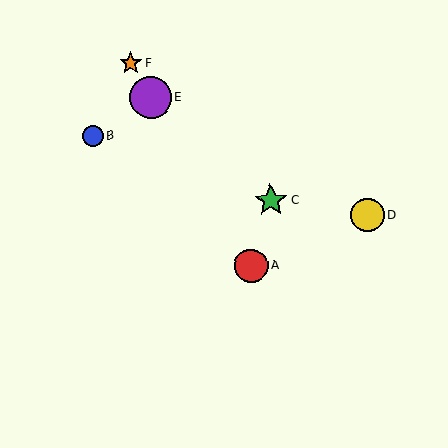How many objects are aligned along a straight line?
3 objects (A, E, F) are aligned along a straight line.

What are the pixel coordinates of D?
Object D is at (368, 215).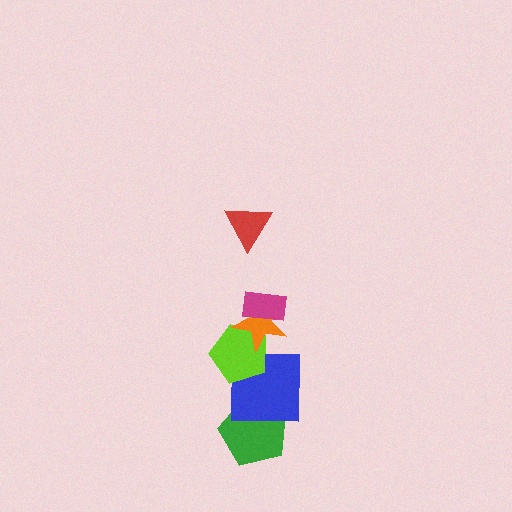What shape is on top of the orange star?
The magenta rectangle is on top of the orange star.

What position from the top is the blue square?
The blue square is 5th from the top.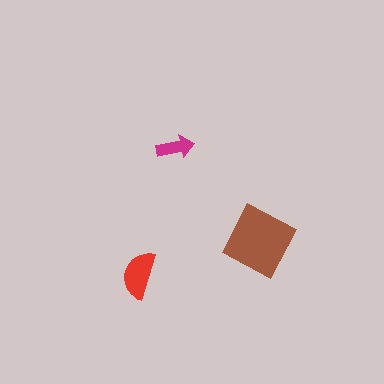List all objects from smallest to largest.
The magenta arrow, the red semicircle, the brown square.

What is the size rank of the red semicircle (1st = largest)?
2nd.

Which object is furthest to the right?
The brown square is rightmost.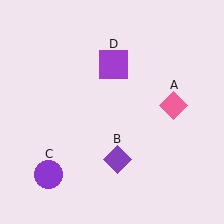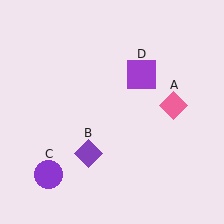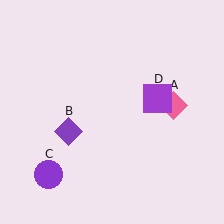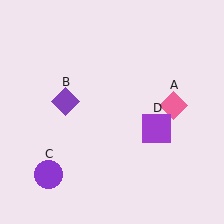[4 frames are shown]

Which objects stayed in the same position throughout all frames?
Pink diamond (object A) and purple circle (object C) remained stationary.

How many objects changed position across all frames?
2 objects changed position: purple diamond (object B), purple square (object D).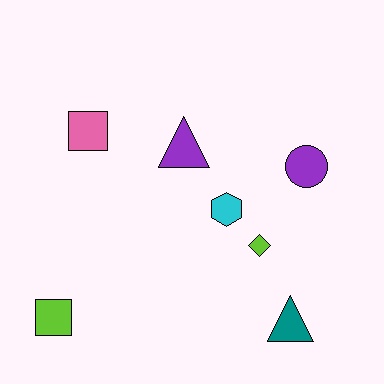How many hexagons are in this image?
There is 1 hexagon.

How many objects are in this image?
There are 7 objects.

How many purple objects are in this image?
There are 2 purple objects.